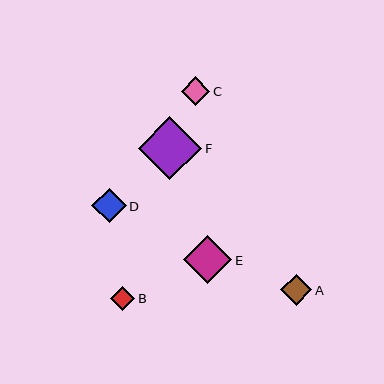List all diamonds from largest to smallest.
From largest to smallest: F, E, D, A, C, B.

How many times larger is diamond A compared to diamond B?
Diamond A is approximately 1.3 times the size of diamond B.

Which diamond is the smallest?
Diamond B is the smallest with a size of approximately 24 pixels.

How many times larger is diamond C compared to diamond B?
Diamond C is approximately 1.2 times the size of diamond B.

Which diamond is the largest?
Diamond F is the largest with a size of approximately 63 pixels.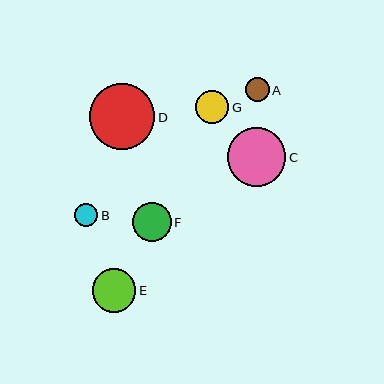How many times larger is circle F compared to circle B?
Circle F is approximately 1.7 times the size of circle B.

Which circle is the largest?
Circle D is the largest with a size of approximately 65 pixels.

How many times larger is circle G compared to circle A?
Circle G is approximately 1.4 times the size of circle A.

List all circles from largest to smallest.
From largest to smallest: D, C, E, F, G, A, B.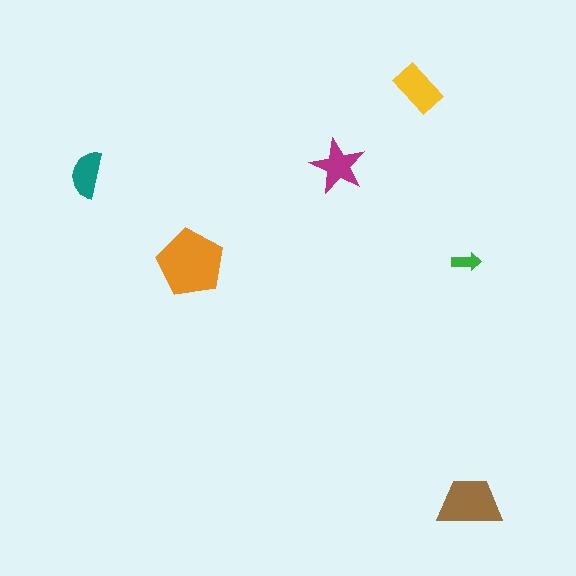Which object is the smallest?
The green arrow.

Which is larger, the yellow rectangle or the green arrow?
The yellow rectangle.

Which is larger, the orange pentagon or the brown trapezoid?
The orange pentagon.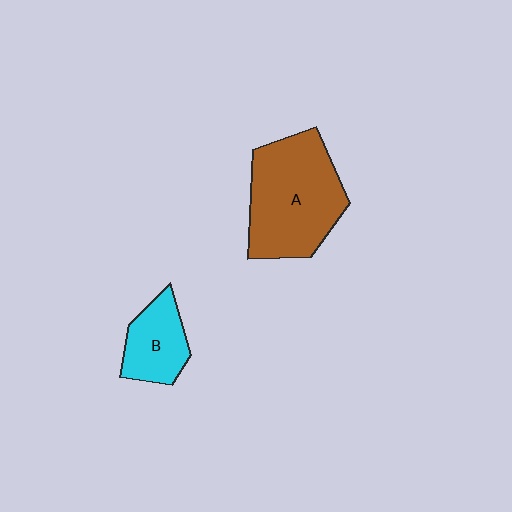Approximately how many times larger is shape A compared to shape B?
Approximately 2.1 times.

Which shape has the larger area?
Shape A (brown).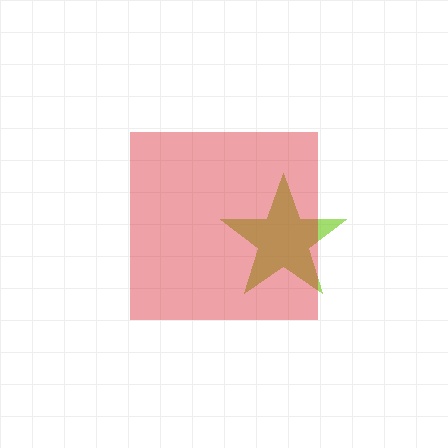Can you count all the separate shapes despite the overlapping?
Yes, there are 2 separate shapes.